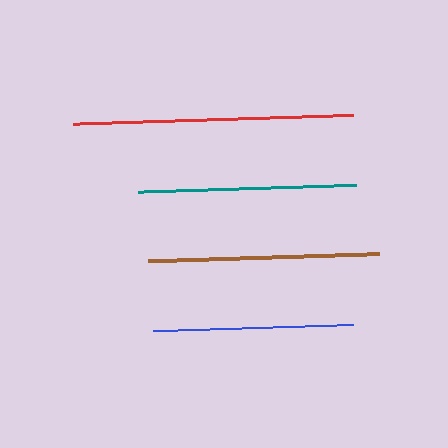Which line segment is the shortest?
The blue line is the shortest at approximately 200 pixels.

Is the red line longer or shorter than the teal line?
The red line is longer than the teal line.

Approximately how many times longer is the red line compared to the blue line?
The red line is approximately 1.4 times the length of the blue line.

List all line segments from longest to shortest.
From longest to shortest: red, brown, teal, blue.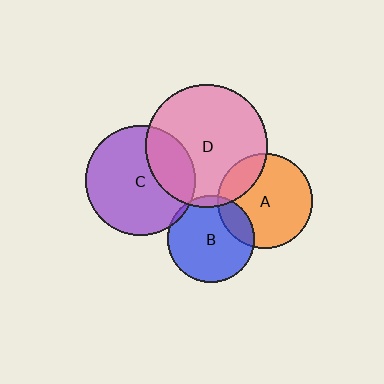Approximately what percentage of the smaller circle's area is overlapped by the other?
Approximately 5%.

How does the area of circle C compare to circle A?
Approximately 1.3 times.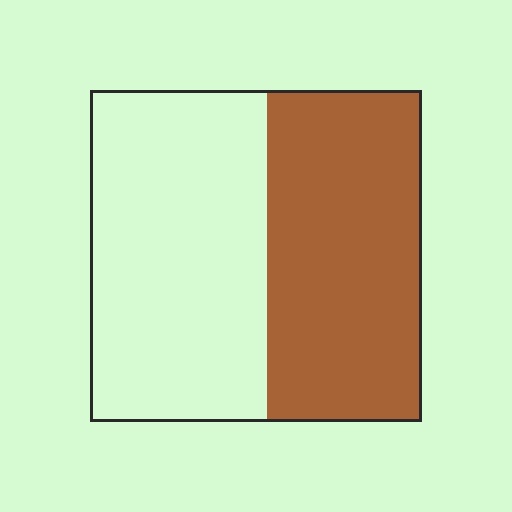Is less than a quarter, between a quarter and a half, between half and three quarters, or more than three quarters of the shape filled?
Between a quarter and a half.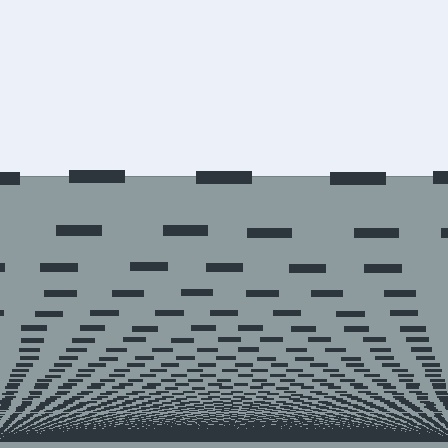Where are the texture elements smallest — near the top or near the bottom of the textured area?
Near the bottom.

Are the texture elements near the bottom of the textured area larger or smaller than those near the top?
Smaller. The gradient is inverted — elements near the bottom are smaller and denser.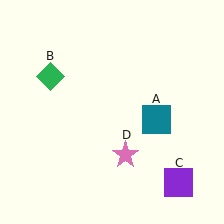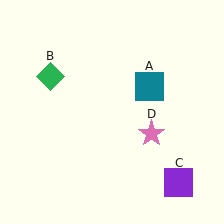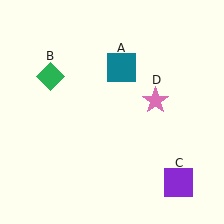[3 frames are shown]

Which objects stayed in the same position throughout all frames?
Green diamond (object B) and purple square (object C) remained stationary.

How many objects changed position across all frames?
2 objects changed position: teal square (object A), pink star (object D).